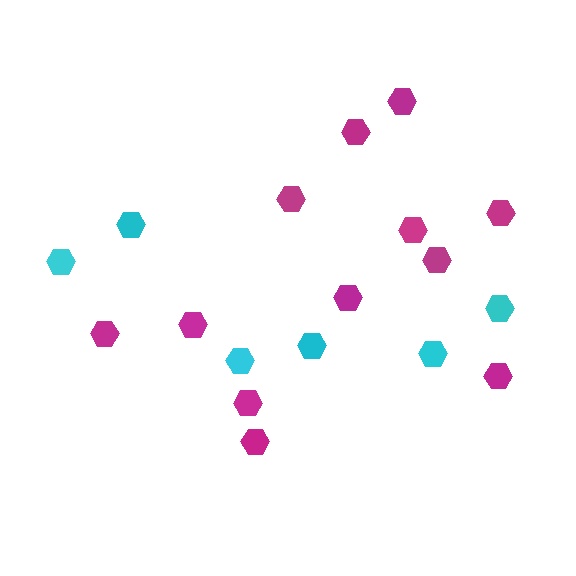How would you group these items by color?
There are 2 groups: one group of magenta hexagons (12) and one group of cyan hexagons (6).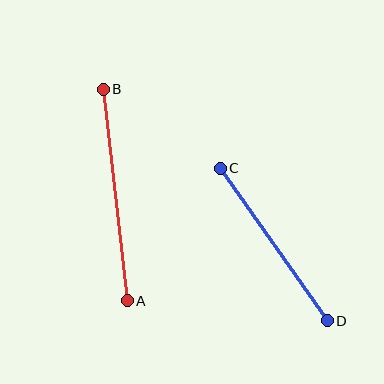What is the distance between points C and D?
The distance is approximately 186 pixels.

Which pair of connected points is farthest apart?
Points A and B are farthest apart.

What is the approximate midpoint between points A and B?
The midpoint is at approximately (115, 195) pixels.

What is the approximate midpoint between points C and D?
The midpoint is at approximately (274, 245) pixels.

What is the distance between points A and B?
The distance is approximately 213 pixels.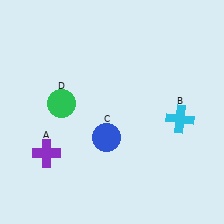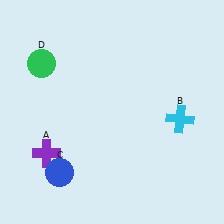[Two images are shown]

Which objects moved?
The objects that moved are: the blue circle (C), the green circle (D).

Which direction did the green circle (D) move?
The green circle (D) moved up.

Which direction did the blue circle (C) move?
The blue circle (C) moved left.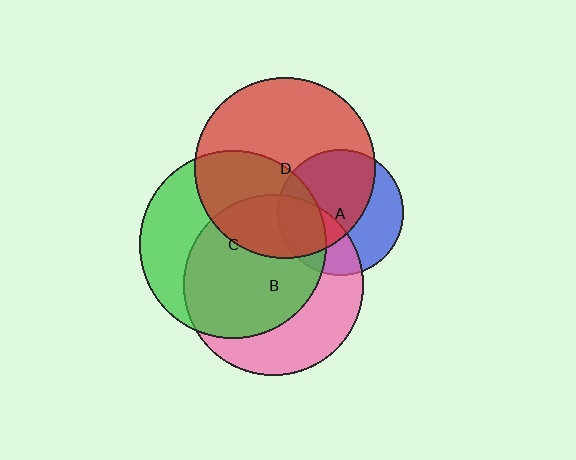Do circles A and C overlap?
Yes.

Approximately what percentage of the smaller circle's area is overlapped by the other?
Approximately 25%.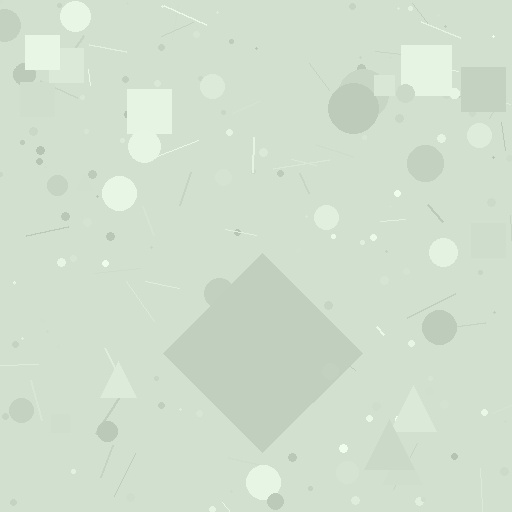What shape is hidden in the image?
A diamond is hidden in the image.